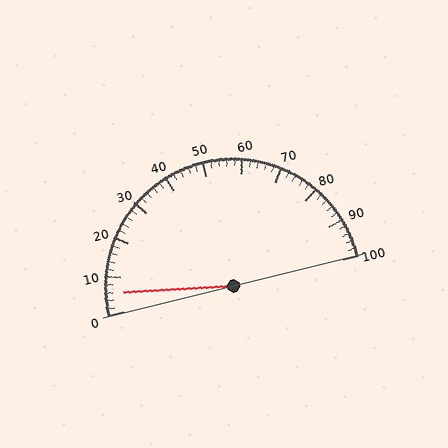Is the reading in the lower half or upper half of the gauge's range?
The reading is in the lower half of the range (0 to 100).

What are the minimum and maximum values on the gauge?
The gauge ranges from 0 to 100.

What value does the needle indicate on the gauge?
The needle indicates approximately 6.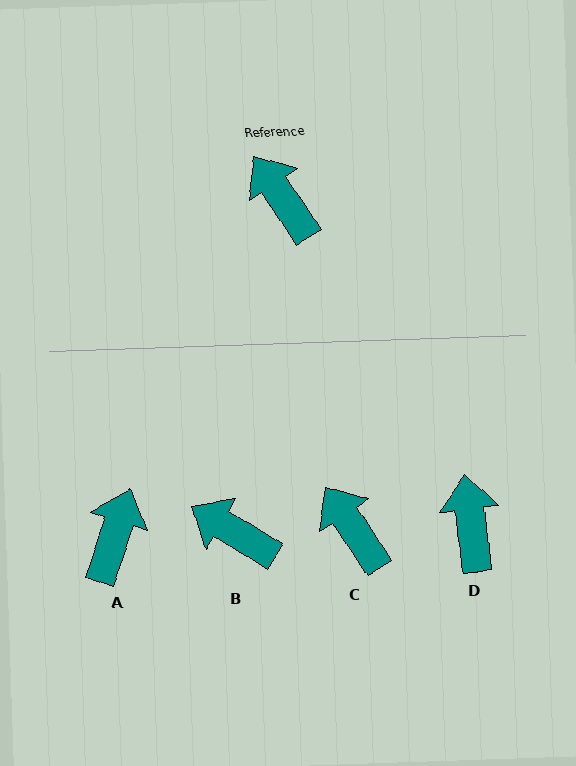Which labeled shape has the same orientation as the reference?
C.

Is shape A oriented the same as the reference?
No, it is off by about 52 degrees.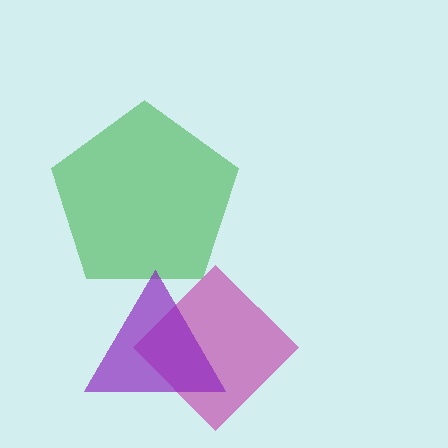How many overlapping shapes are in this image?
There are 3 overlapping shapes in the image.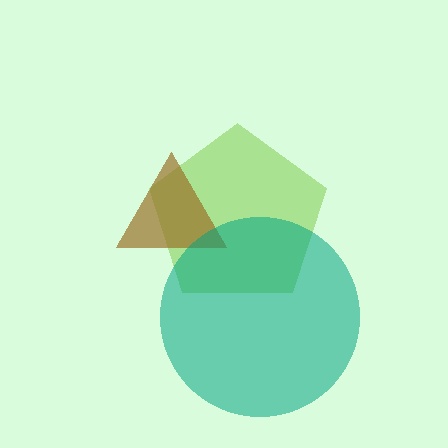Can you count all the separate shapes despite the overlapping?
Yes, there are 3 separate shapes.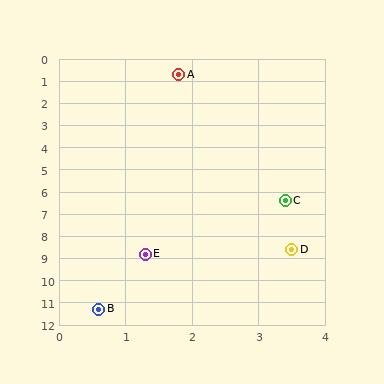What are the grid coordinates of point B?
Point B is at approximately (0.6, 11.3).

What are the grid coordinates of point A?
Point A is at approximately (1.8, 0.7).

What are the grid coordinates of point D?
Point D is at approximately (3.5, 8.6).